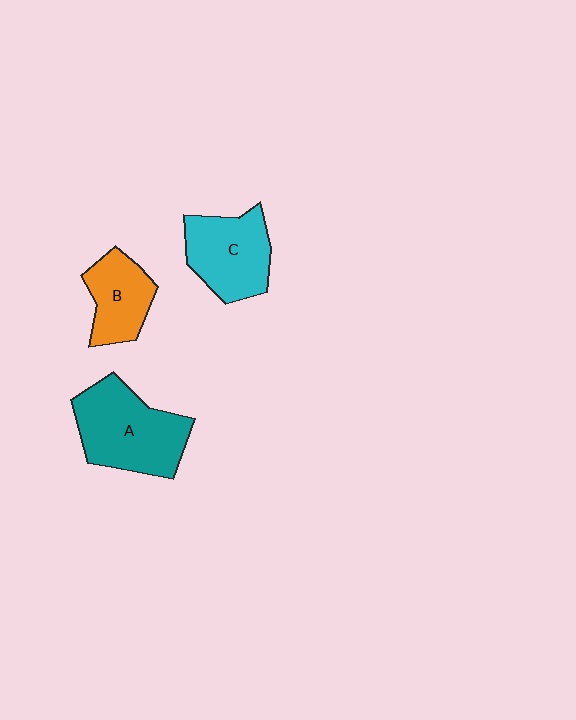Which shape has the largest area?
Shape A (teal).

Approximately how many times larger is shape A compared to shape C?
Approximately 1.3 times.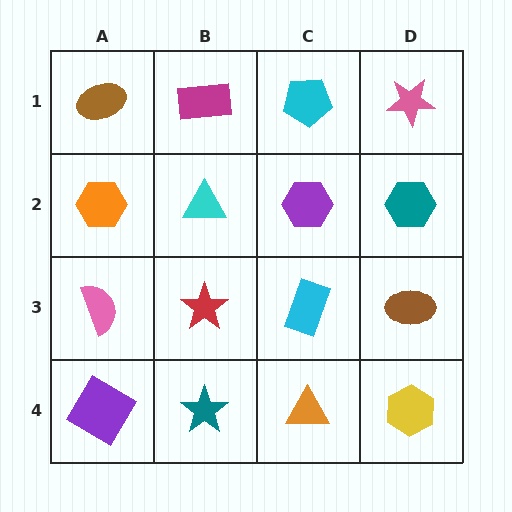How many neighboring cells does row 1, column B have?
3.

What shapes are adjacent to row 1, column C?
A purple hexagon (row 2, column C), a magenta rectangle (row 1, column B), a pink star (row 1, column D).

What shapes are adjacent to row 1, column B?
A cyan triangle (row 2, column B), a brown ellipse (row 1, column A), a cyan pentagon (row 1, column C).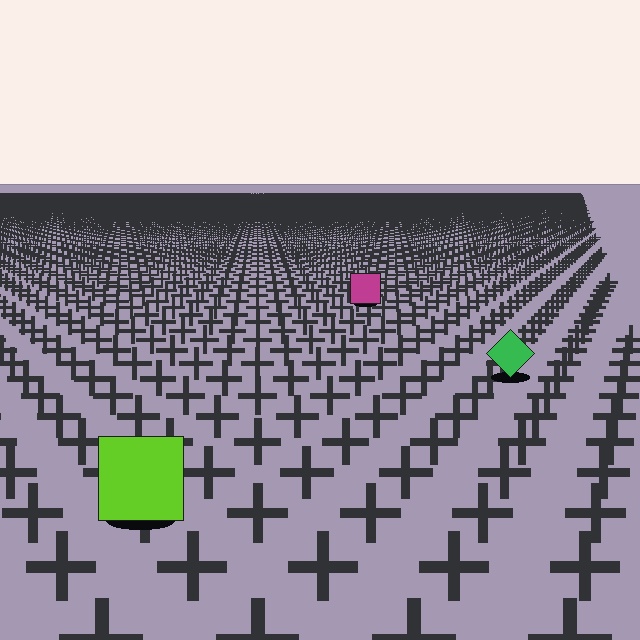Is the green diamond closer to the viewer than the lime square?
No. The lime square is closer — you can tell from the texture gradient: the ground texture is coarser near it.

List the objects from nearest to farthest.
From nearest to farthest: the lime square, the green diamond, the magenta square.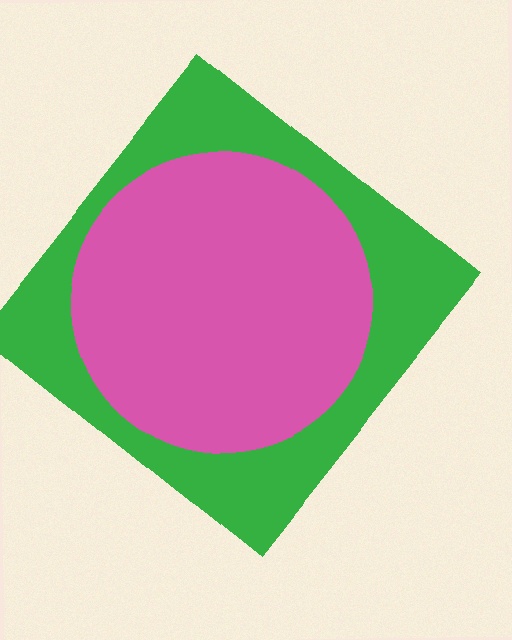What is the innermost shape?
The pink circle.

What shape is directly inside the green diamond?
The pink circle.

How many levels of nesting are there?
2.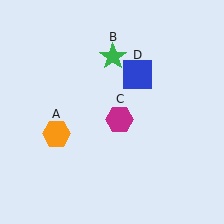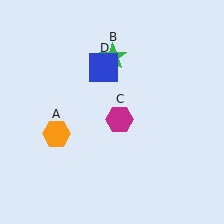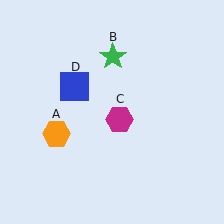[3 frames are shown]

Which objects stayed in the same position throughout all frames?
Orange hexagon (object A) and green star (object B) and magenta hexagon (object C) remained stationary.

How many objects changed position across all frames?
1 object changed position: blue square (object D).